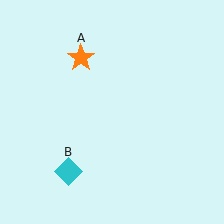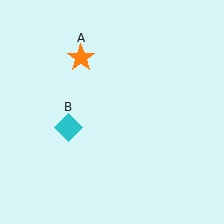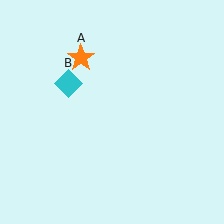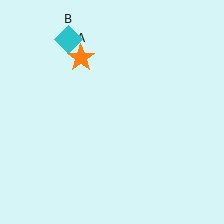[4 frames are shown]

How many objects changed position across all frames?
1 object changed position: cyan diamond (object B).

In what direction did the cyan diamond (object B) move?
The cyan diamond (object B) moved up.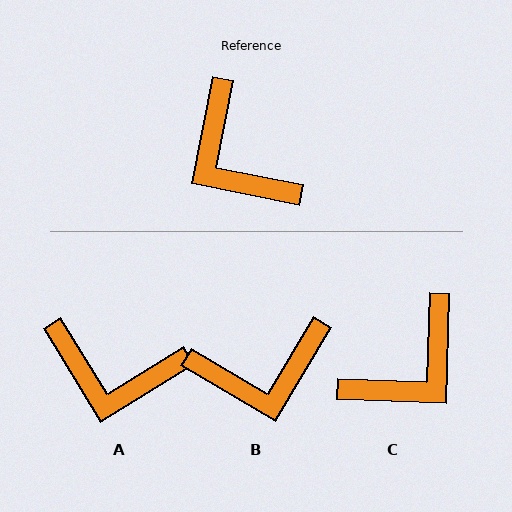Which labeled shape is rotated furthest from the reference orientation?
C, about 99 degrees away.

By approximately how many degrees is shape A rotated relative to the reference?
Approximately 43 degrees counter-clockwise.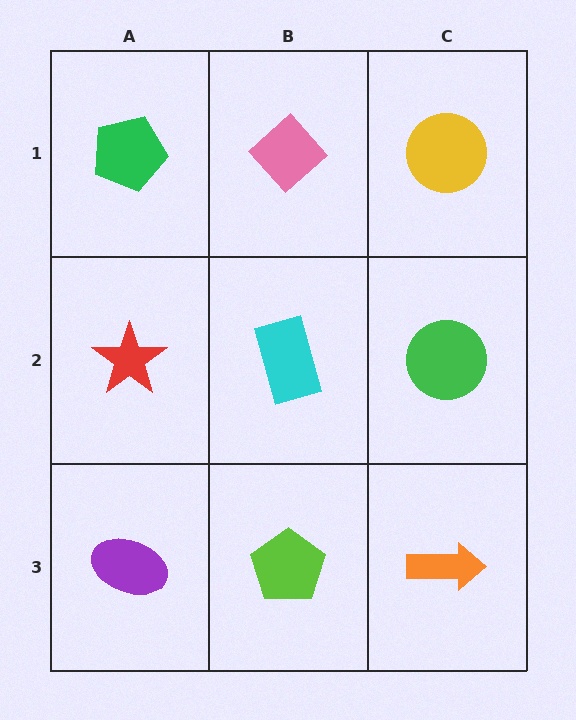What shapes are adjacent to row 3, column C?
A green circle (row 2, column C), a lime pentagon (row 3, column B).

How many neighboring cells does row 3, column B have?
3.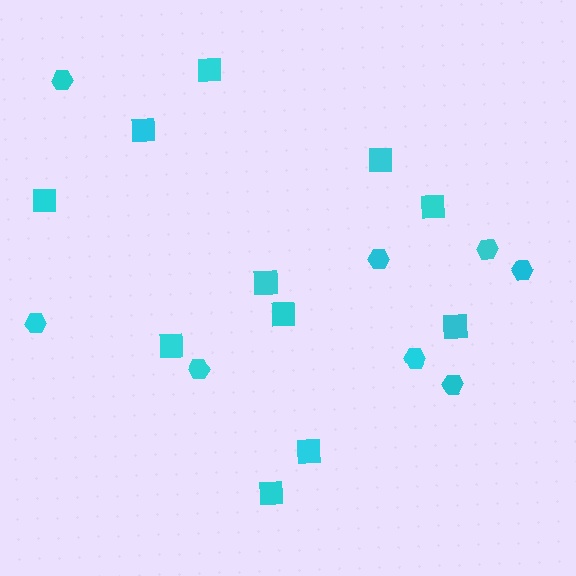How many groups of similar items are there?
There are 2 groups: one group of squares (11) and one group of hexagons (8).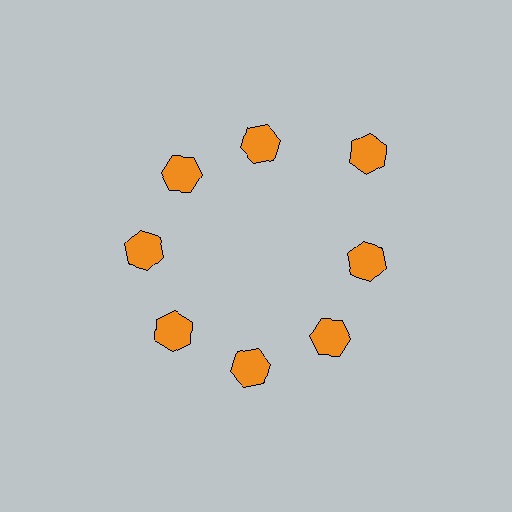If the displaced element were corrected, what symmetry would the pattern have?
It would have 8-fold rotational symmetry — the pattern would map onto itself every 45 degrees.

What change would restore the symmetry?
The symmetry would be restored by moving it inward, back onto the ring so that all 8 hexagons sit at equal angles and equal distance from the center.